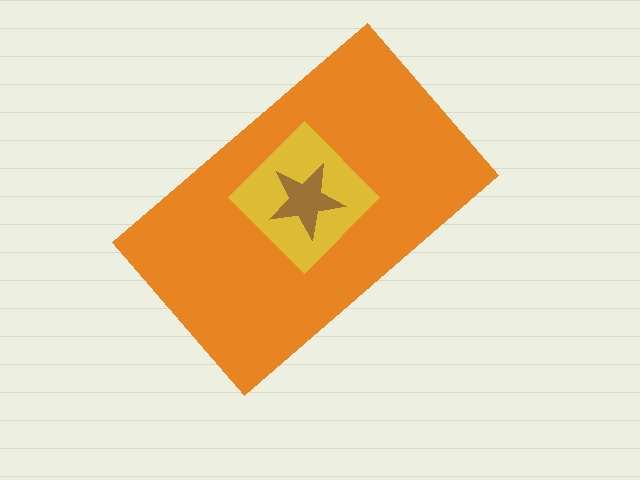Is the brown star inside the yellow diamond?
Yes.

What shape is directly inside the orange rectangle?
The yellow diamond.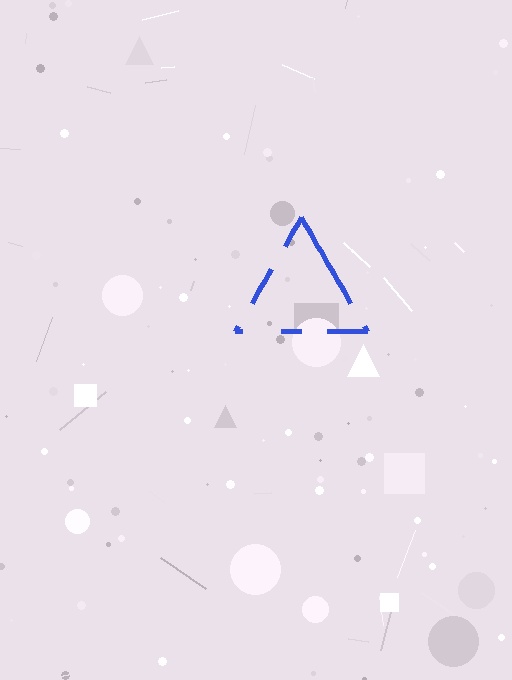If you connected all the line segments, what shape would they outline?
They would outline a triangle.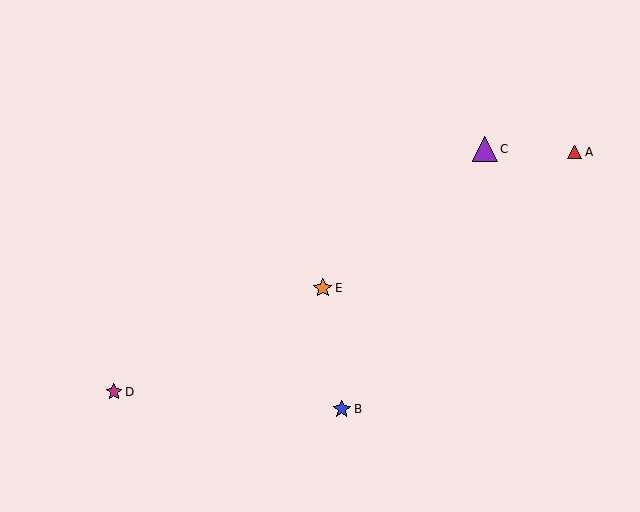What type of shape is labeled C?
Shape C is a purple triangle.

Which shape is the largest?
The purple triangle (labeled C) is the largest.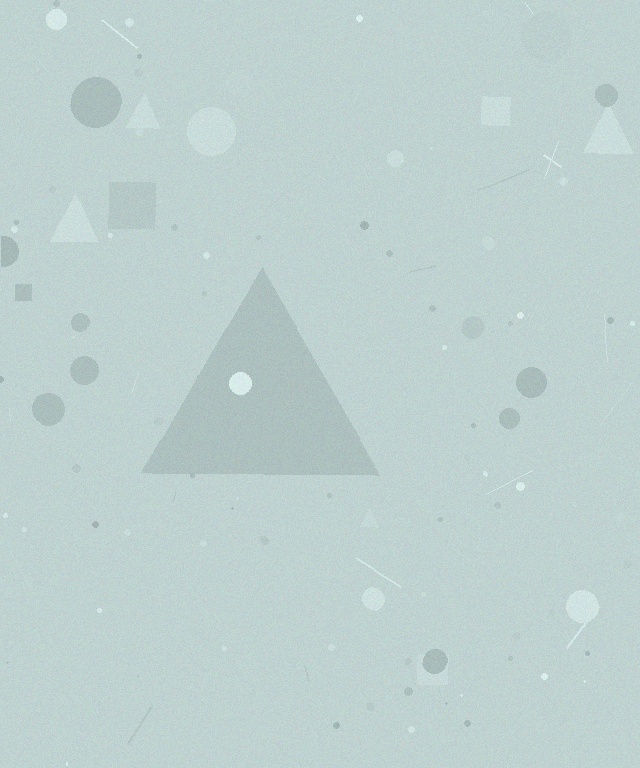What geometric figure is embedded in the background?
A triangle is embedded in the background.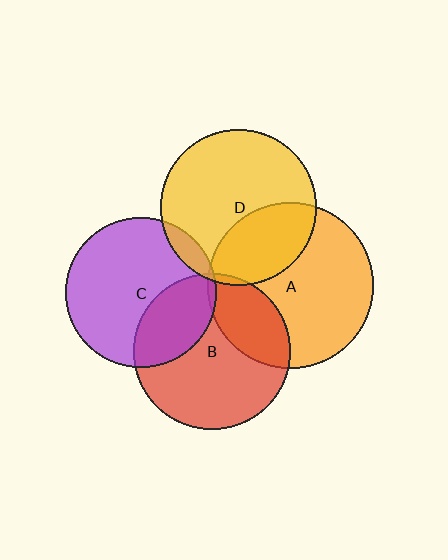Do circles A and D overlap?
Yes.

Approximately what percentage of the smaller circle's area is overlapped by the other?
Approximately 30%.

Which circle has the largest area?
Circle A (orange).